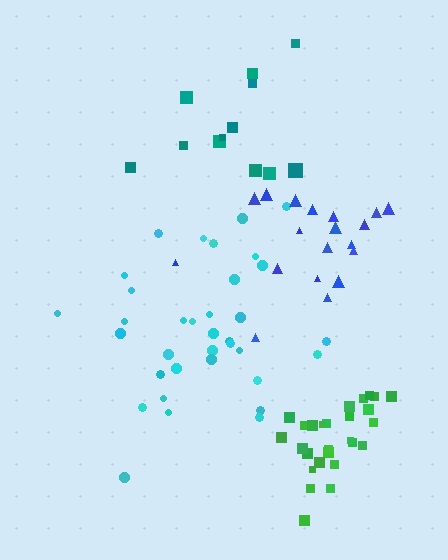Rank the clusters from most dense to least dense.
green, blue, cyan, teal.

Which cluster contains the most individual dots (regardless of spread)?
Cyan (35).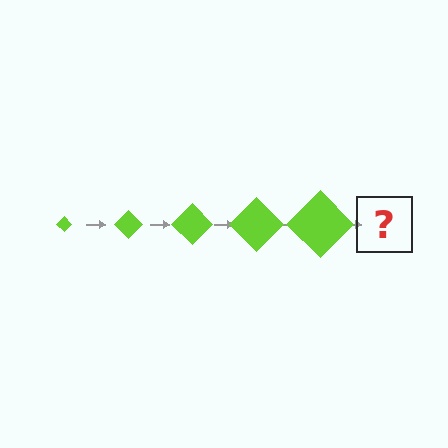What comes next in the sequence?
The next element should be a lime diamond, larger than the previous one.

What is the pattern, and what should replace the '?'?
The pattern is that the diamond gets progressively larger each step. The '?' should be a lime diamond, larger than the previous one.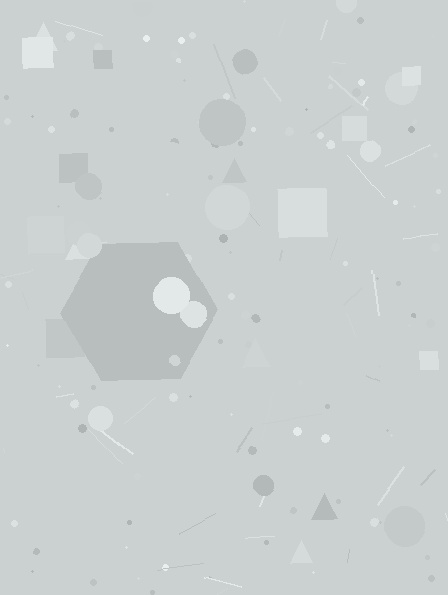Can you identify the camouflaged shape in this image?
The camouflaged shape is a hexagon.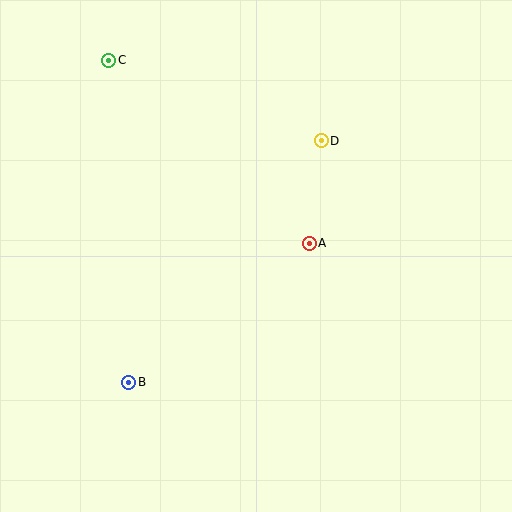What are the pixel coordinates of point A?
Point A is at (309, 243).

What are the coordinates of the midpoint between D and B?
The midpoint between D and B is at (225, 261).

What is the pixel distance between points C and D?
The distance between C and D is 227 pixels.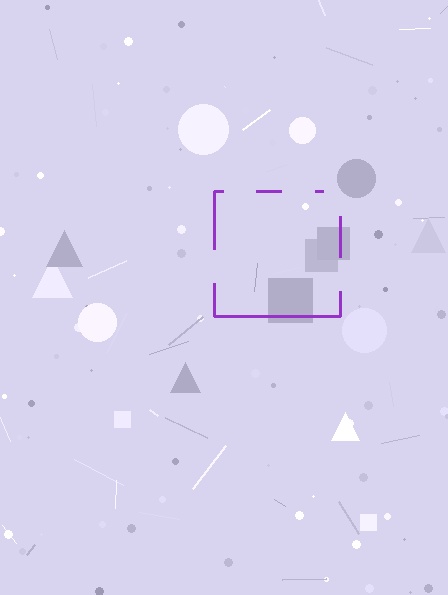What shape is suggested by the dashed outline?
The dashed outline suggests a square.